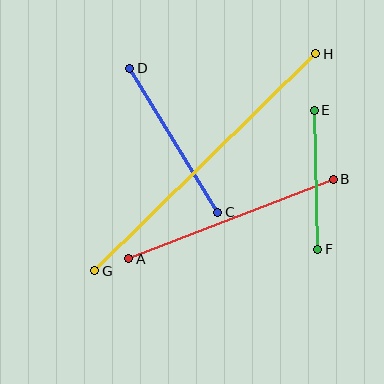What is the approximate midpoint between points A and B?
The midpoint is at approximately (231, 219) pixels.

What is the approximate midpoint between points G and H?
The midpoint is at approximately (205, 162) pixels.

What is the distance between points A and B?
The distance is approximately 219 pixels.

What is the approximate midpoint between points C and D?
The midpoint is at approximately (174, 140) pixels.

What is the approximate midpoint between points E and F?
The midpoint is at approximately (316, 180) pixels.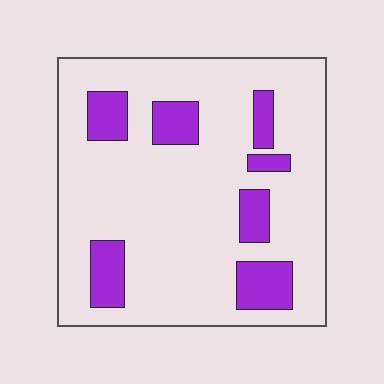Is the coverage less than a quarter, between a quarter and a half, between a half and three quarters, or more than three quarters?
Less than a quarter.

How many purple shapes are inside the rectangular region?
7.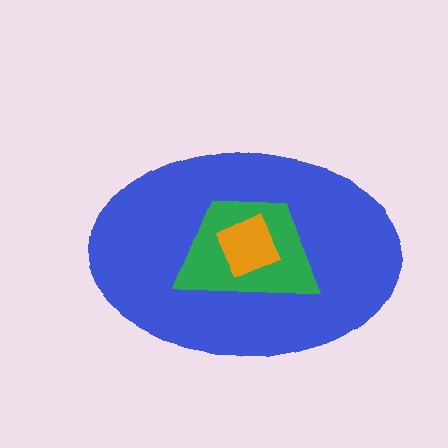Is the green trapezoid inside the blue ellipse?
Yes.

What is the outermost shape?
The blue ellipse.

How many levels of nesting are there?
3.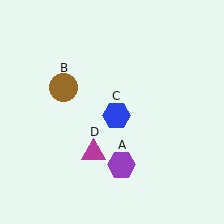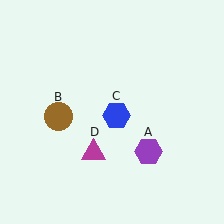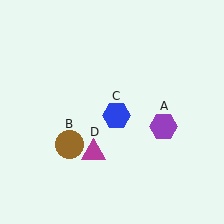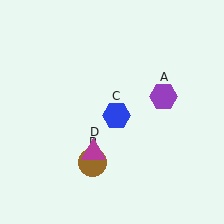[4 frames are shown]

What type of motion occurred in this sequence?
The purple hexagon (object A), brown circle (object B) rotated counterclockwise around the center of the scene.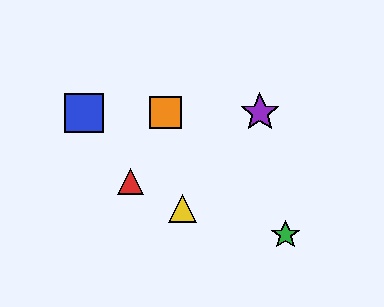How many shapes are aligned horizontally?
3 shapes (the blue square, the purple star, the orange square) are aligned horizontally.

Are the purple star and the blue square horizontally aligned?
Yes, both are at y≈113.